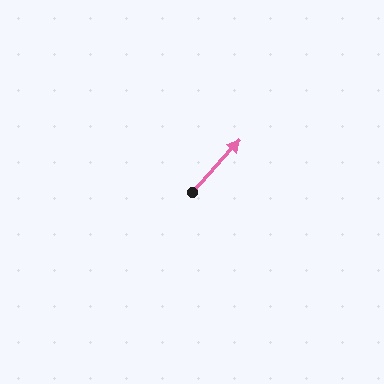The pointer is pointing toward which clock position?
Roughly 1 o'clock.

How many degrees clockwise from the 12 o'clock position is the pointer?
Approximately 43 degrees.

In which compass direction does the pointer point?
Northeast.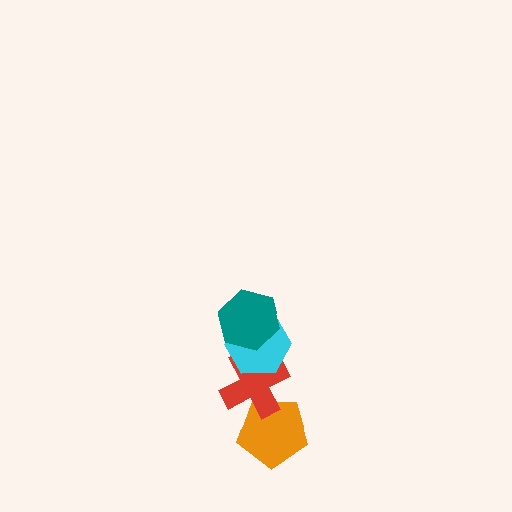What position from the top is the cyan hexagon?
The cyan hexagon is 2nd from the top.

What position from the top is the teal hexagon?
The teal hexagon is 1st from the top.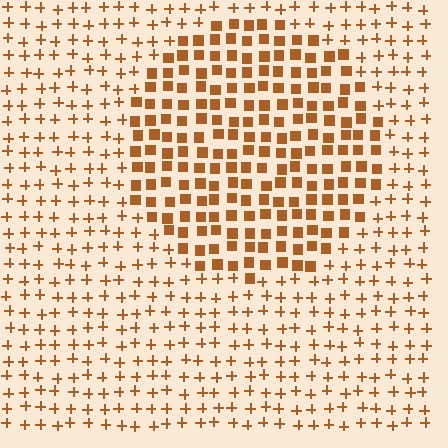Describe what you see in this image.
The image is filled with small brown elements arranged in a uniform grid. A circle-shaped region contains squares, while the surrounding area contains plus signs. The boundary is defined purely by the change in element shape.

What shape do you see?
I see a circle.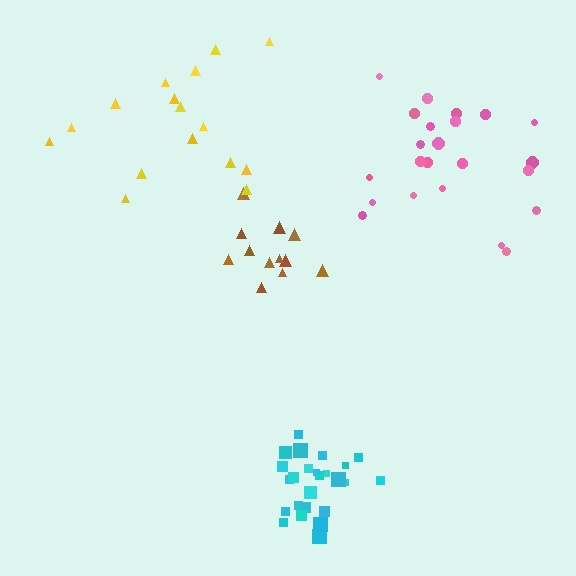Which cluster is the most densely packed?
Cyan.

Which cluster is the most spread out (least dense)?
Yellow.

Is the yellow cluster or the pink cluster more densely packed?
Pink.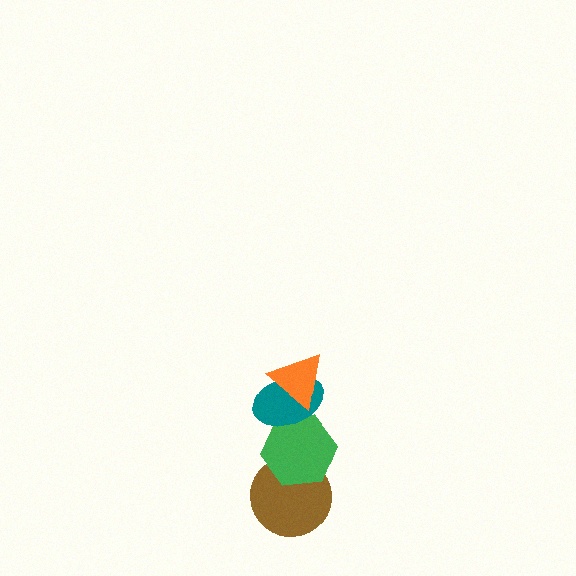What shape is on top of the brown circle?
The green hexagon is on top of the brown circle.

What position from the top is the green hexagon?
The green hexagon is 3rd from the top.